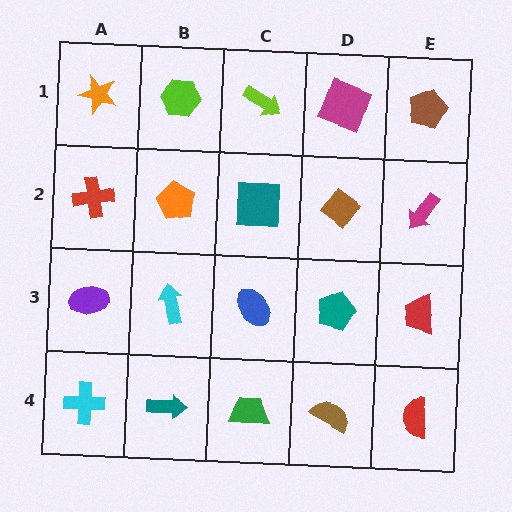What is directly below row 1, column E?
A magenta arrow.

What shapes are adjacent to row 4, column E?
A red trapezoid (row 3, column E), a brown semicircle (row 4, column D).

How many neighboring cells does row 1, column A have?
2.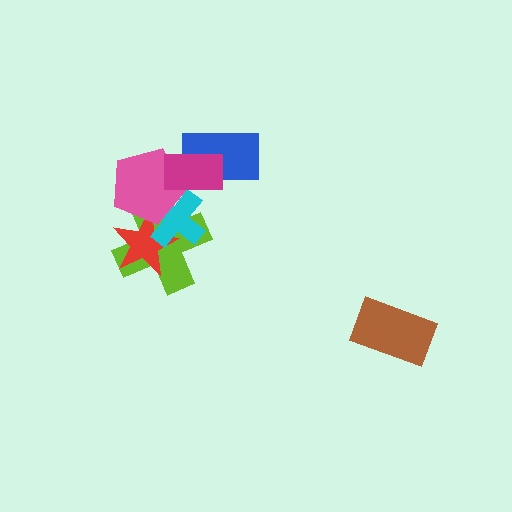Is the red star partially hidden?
Yes, it is partially covered by another shape.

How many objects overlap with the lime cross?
3 objects overlap with the lime cross.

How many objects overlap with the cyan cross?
4 objects overlap with the cyan cross.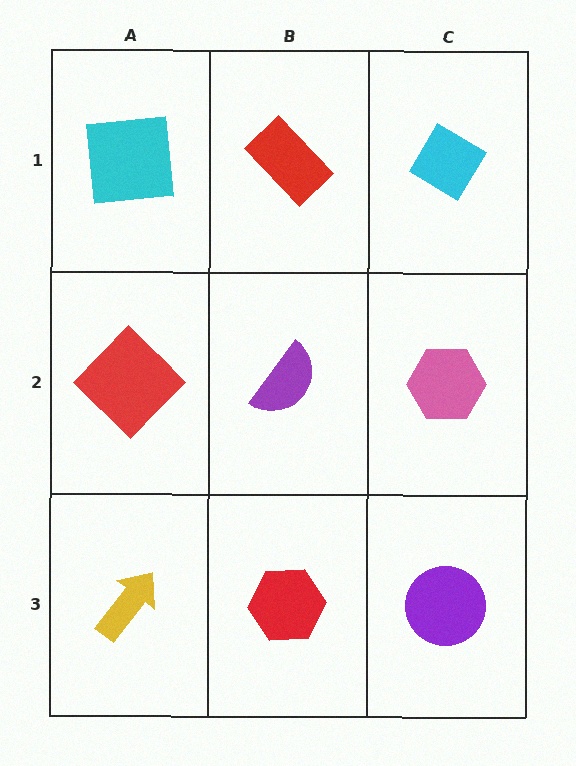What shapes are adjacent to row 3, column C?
A pink hexagon (row 2, column C), a red hexagon (row 3, column B).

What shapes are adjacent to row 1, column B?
A purple semicircle (row 2, column B), a cyan square (row 1, column A), a cyan diamond (row 1, column C).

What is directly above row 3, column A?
A red diamond.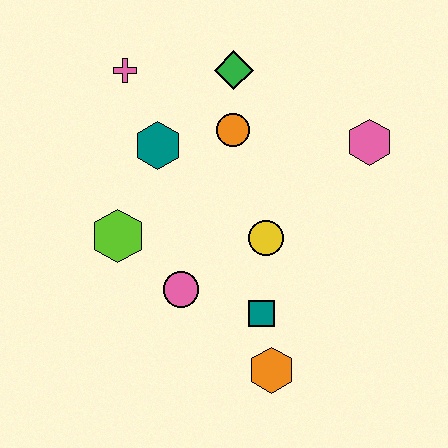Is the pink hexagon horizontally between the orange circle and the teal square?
No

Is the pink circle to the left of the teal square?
Yes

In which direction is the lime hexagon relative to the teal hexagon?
The lime hexagon is below the teal hexagon.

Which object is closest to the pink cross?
The teal hexagon is closest to the pink cross.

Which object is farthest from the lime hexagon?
The pink hexagon is farthest from the lime hexagon.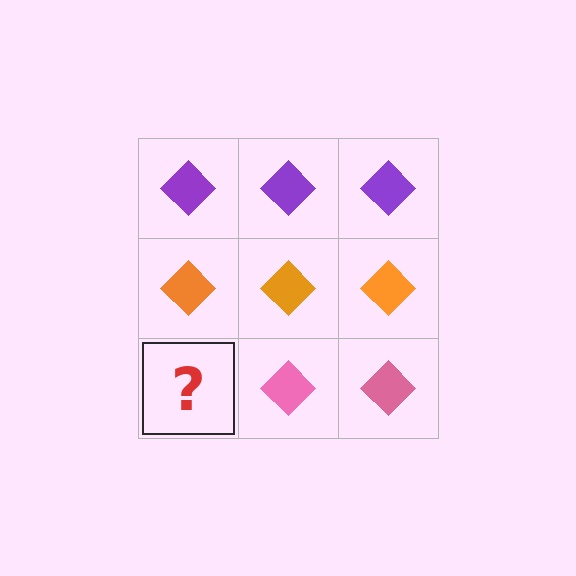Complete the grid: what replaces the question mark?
The question mark should be replaced with a pink diamond.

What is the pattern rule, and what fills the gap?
The rule is that each row has a consistent color. The gap should be filled with a pink diamond.